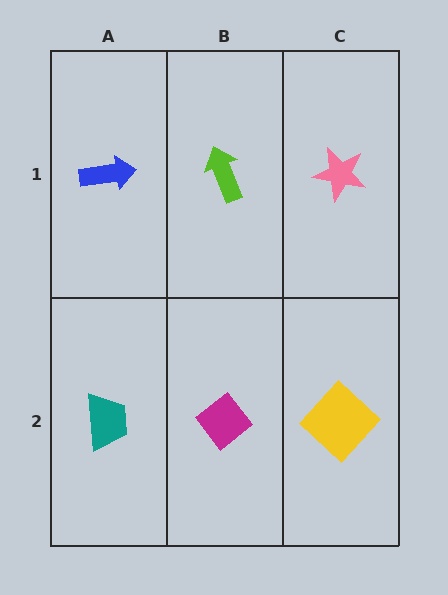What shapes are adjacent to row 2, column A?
A blue arrow (row 1, column A), a magenta diamond (row 2, column B).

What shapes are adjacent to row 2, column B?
A lime arrow (row 1, column B), a teal trapezoid (row 2, column A), a yellow diamond (row 2, column C).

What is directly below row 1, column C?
A yellow diamond.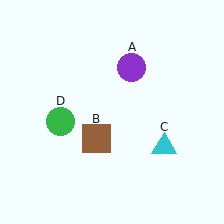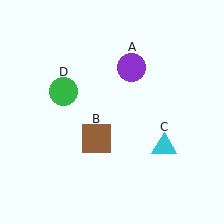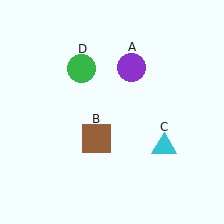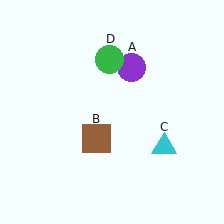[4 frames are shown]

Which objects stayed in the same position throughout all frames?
Purple circle (object A) and brown square (object B) and cyan triangle (object C) remained stationary.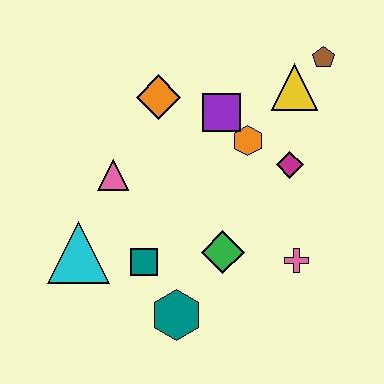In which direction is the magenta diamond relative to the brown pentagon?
The magenta diamond is below the brown pentagon.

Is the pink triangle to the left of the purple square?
Yes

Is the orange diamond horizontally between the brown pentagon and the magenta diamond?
No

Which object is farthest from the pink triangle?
The brown pentagon is farthest from the pink triangle.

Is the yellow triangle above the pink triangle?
Yes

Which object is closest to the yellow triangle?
The brown pentagon is closest to the yellow triangle.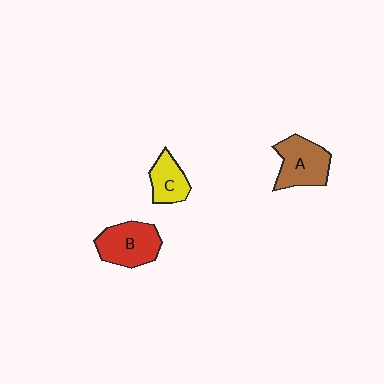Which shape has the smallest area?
Shape C (yellow).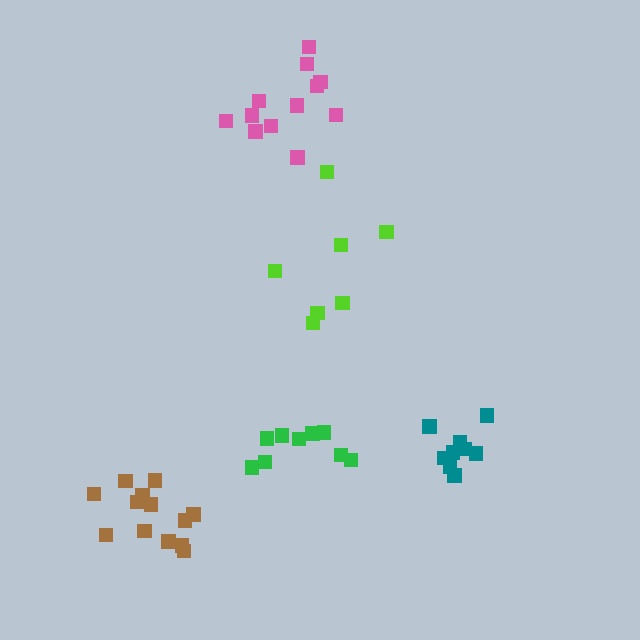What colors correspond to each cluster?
The clusters are colored: lime, pink, brown, green, teal.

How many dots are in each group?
Group 1: 7 dots, Group 2: 12 dots, Group 3: 13 dots, Group 4: 9 dots, Group 5: 9 dots (50 total).